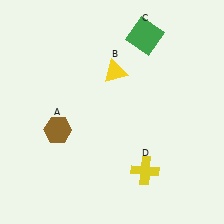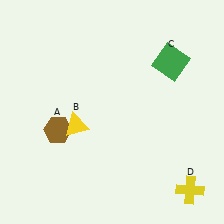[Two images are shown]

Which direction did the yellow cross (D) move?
The yellow cross (D) moved right.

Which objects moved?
The objects that moved are: the yellow triangle (B), the green square (C), the yellow cross (D).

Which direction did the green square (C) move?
The green square (C) moved down.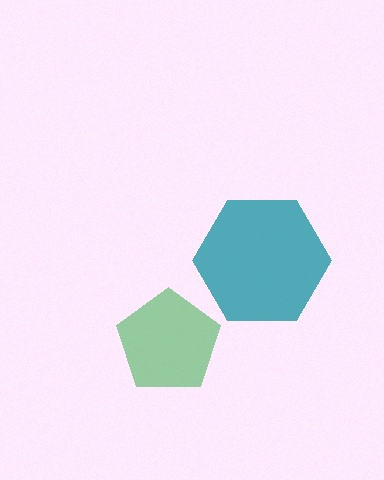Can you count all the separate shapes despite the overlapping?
Yes, there are 2 separate shapes.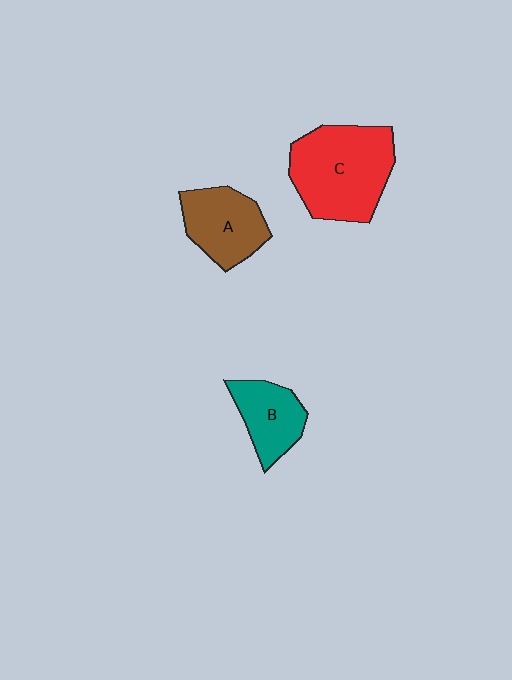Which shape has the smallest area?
Shape B (teal).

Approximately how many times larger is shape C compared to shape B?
Approximately 1.9 times.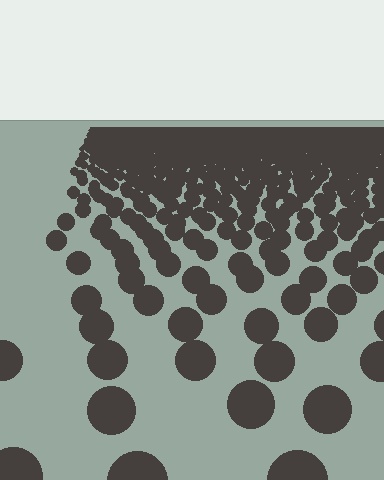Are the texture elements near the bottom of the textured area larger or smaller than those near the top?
Larger. Near the bottom, elements are closer to the viewer and appear at a bigger on-screen size.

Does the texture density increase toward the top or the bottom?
Density increases toward the top.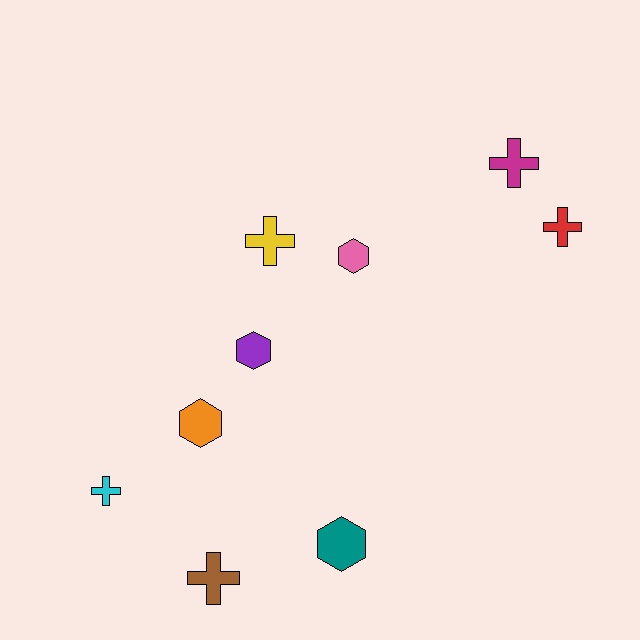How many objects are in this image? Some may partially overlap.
There are 9 objects.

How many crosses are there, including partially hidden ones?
There are 5 crosses.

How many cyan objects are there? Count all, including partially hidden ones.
There is 1 cyan object.